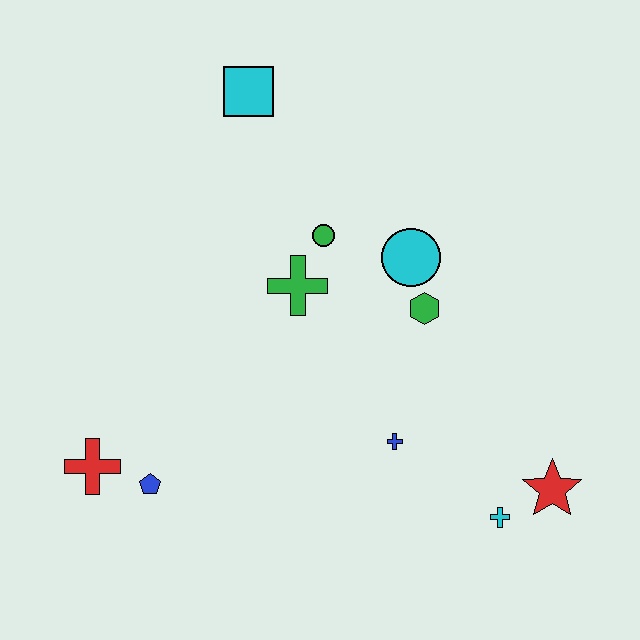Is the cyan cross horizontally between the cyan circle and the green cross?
No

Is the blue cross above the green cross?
No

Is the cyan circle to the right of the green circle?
Yes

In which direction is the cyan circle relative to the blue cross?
The cyan circle is above the blue cross.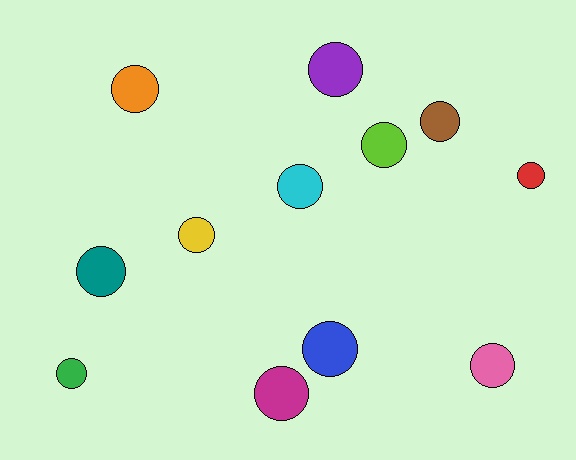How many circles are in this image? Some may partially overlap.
There are 12 circles.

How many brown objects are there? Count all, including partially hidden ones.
There is 1 brown object.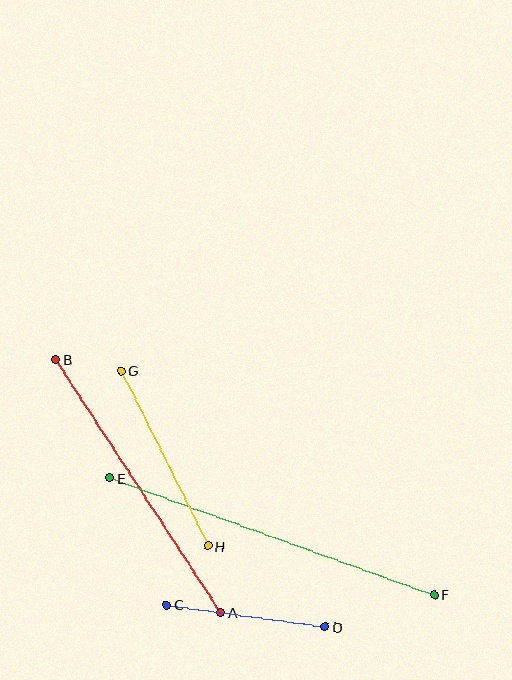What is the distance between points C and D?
The distance is approximately 160 pixels.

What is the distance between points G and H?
The distance is approximately 195 pixels.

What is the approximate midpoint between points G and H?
The midpoint is at approximately (164, 458) pixels.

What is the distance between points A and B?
The distance is approximately 302 pixels.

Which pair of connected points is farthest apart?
Points E and F are farthest apart.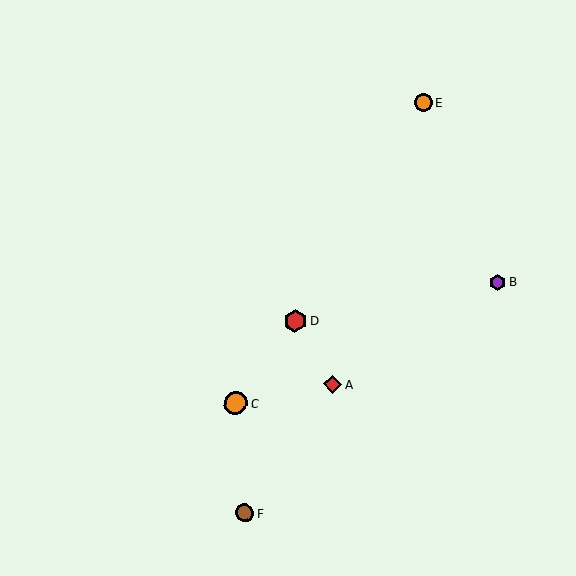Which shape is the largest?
The orange circle (labeled C) is the largest.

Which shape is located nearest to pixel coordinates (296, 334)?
The red hexagon (labeled D) at (295, 321) is nearest to that location.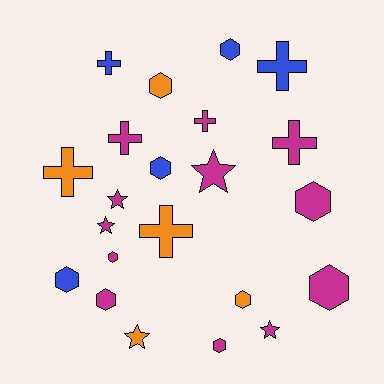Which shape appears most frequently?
Hexagon, with 10 objects.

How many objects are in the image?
There are 22 objects.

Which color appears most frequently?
Magenta, with 12 objects.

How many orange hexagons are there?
There are 2 orange hexagons.